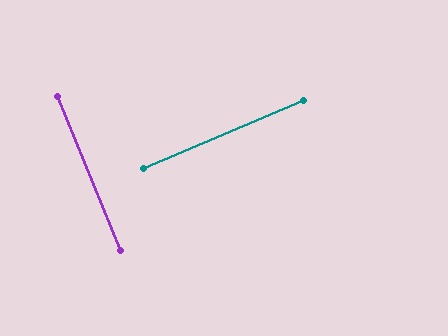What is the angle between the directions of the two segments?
Approximately 89 degrees.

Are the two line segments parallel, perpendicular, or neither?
Perpendicular — they meet at approximately 89°.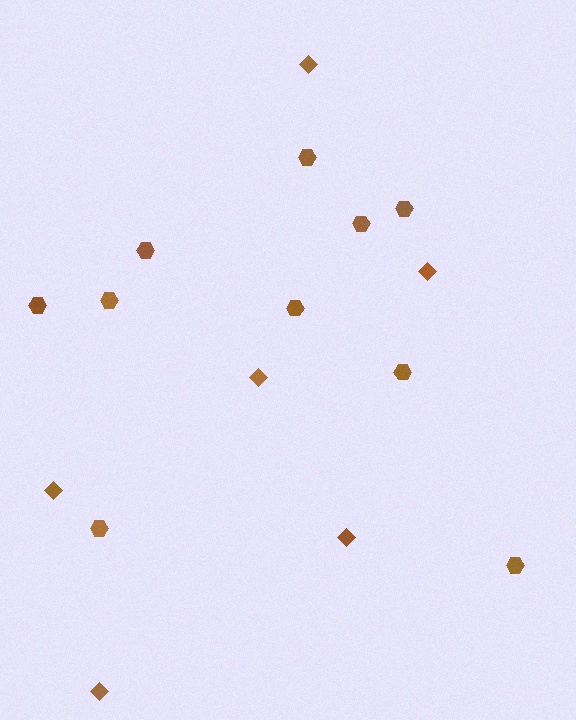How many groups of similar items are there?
There are 2 groups: one group of diamonds (6) and one group of hexagons (10).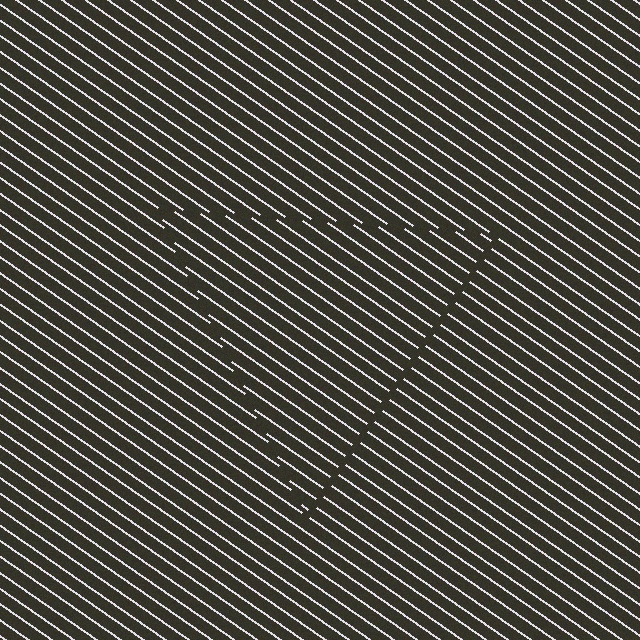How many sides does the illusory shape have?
3 sides — the line-ends trace a triangle.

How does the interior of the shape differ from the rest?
The interior of the shape contains the same grating, shifted by half a period — the contour is defined by the phase discontinuity where line-ends from the inner and outer gratings abut.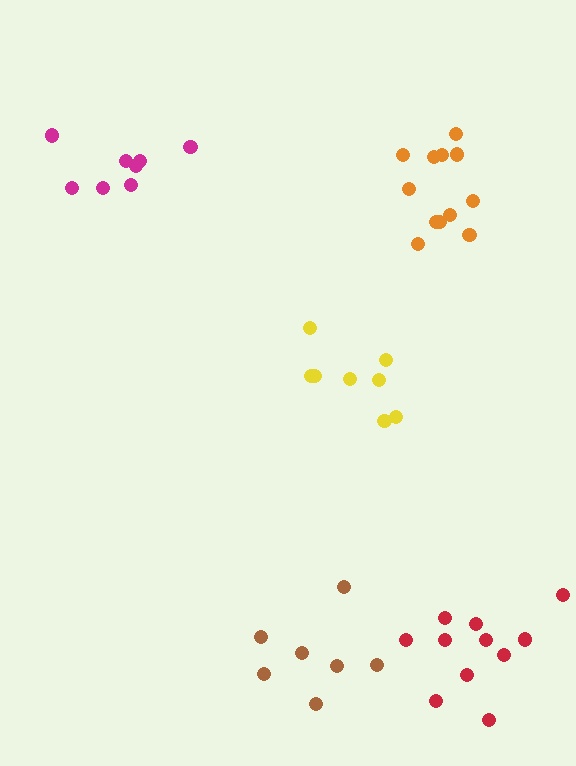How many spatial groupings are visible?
There are 5 spatial groupings.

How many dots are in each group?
Group 1: 12 dots, Group 2: 8 dots, Group 3: 11 dots, Group 4: 7 dots, Group 5: 8 dots (46 total).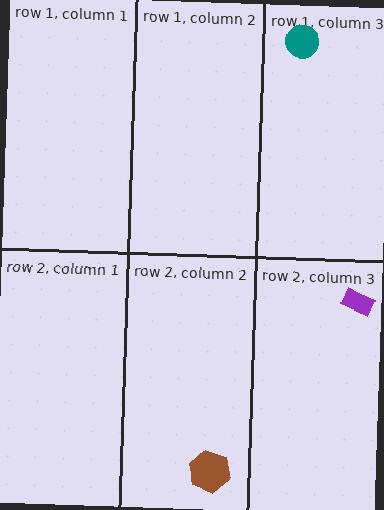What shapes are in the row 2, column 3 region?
The purple rectangle.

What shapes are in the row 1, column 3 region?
The teal circle.